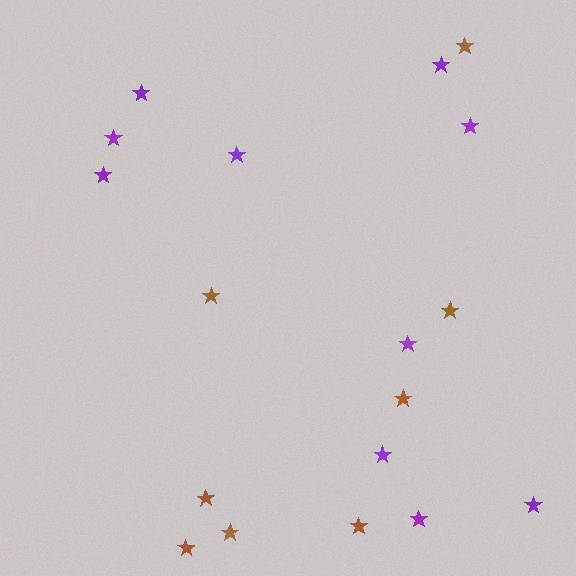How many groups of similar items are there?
There are 2 groups: one group of purple stars (10) and one group of brown stars (8).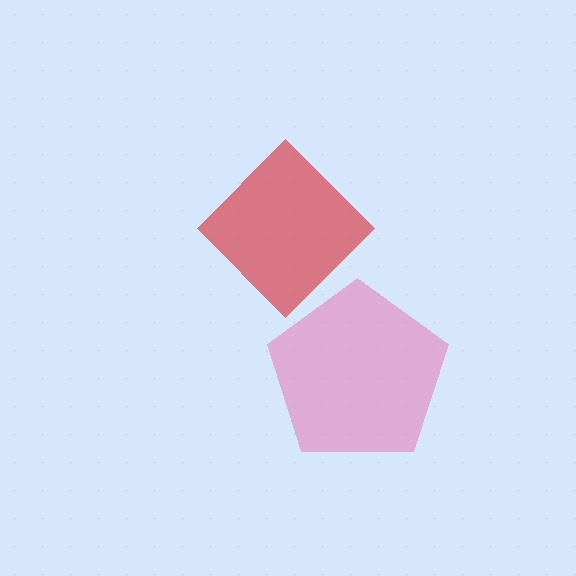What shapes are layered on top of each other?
The layered shapes are: a red diamond, a pink pentagon.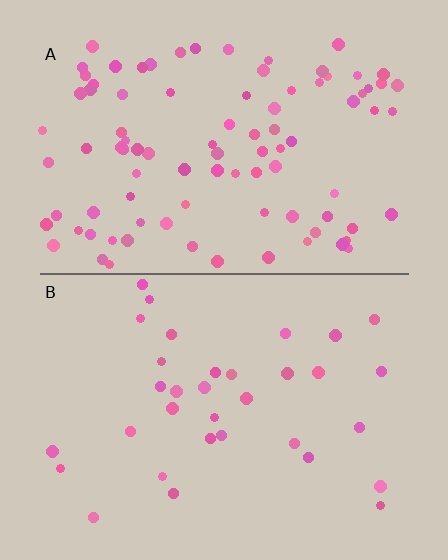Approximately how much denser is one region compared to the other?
Approximately 2.8× — region A over region B.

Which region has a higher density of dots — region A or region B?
A (the top).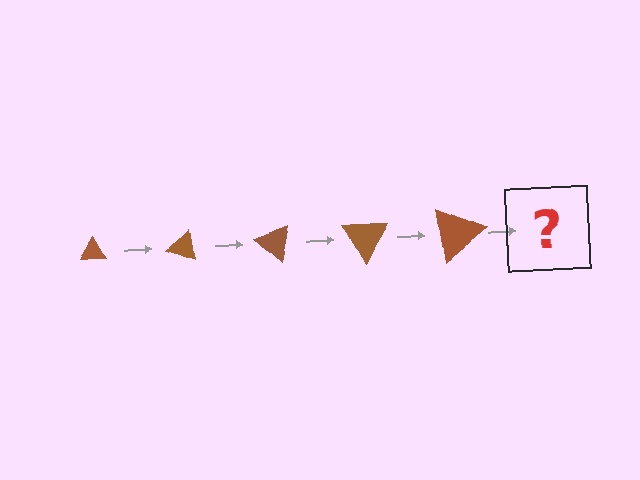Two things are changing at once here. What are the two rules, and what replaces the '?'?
The two rules are that the triangle grows larger each step and it rotates 20 degrees each step. The '?' should be a triangle, larger than the previous one and rotated 100 degrees from the start.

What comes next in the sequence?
The next element should be a triangle, larger than the previous one and rotated 100 degrees from the start.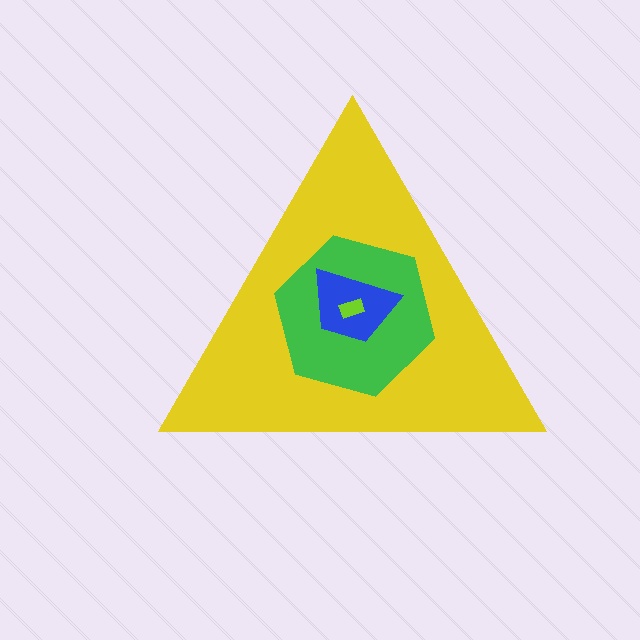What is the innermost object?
The lime rectangle.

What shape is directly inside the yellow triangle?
The green hexagon.